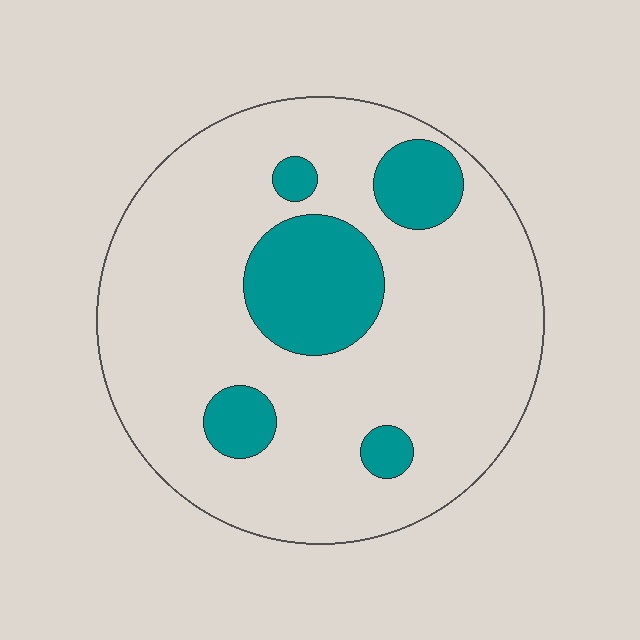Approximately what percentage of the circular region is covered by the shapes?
Approximately 20%.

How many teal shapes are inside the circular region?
5.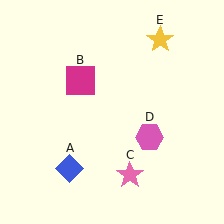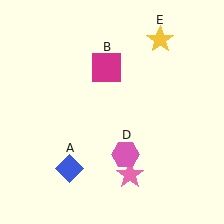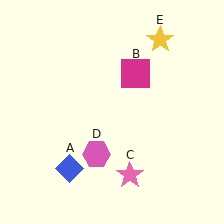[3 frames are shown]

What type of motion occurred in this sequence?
The magenta square (object B), pink hexagon (object D) rotated clockwise around the center of the scene.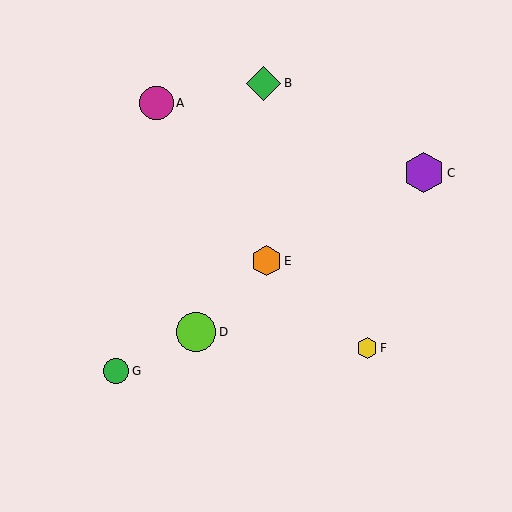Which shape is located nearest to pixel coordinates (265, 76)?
The green diamond (labeled B) at (264, 83) is nearest to that location.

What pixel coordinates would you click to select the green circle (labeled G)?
Click at (116, 371) to select the green circle G.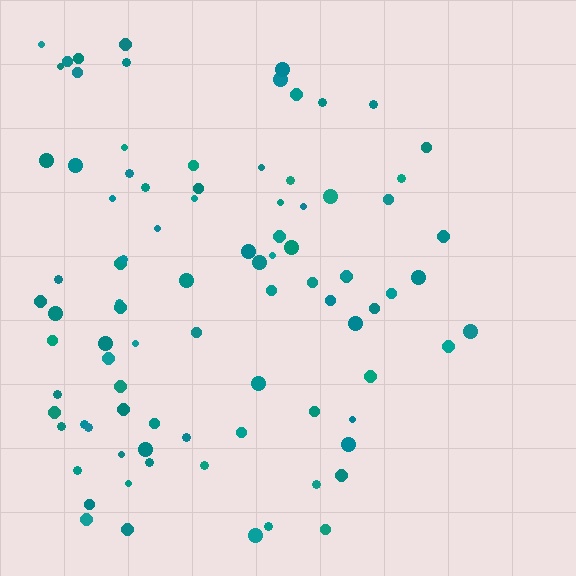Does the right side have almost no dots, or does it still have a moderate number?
Still a moderate number, just noticeably fewer than the left.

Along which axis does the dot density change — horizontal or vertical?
Horizontal.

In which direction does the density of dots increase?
From right to left, with the left side densest.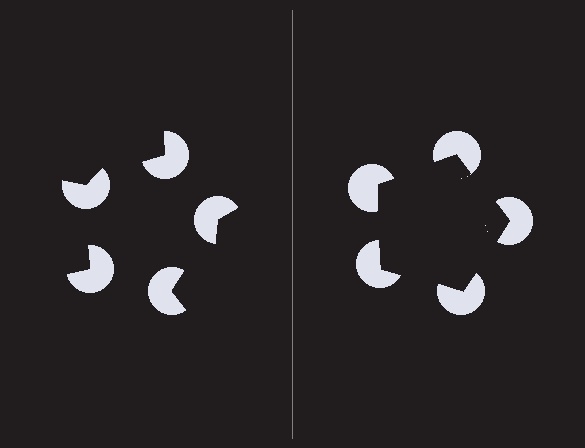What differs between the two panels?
The pac-man discs are positioned identically on both sides; only the wedge orientations differ. On the right they align to a pentagon; on the left they are misaligned.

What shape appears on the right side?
An illusory pentagon.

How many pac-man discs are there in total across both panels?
10 — 5 on each side.